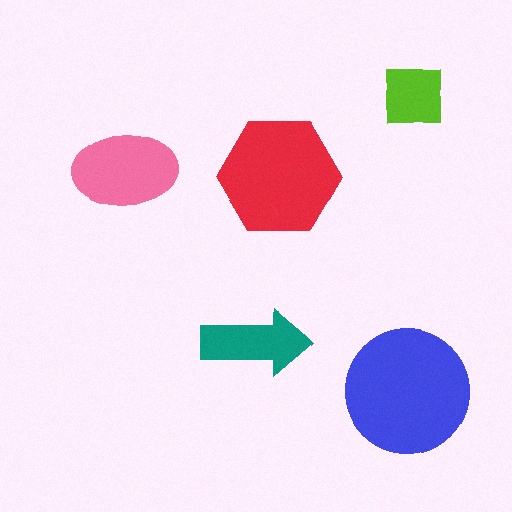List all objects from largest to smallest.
The blue circle, the red hexagon, the pink ellipse, the teal arrow, the lime square.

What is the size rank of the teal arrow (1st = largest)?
4th.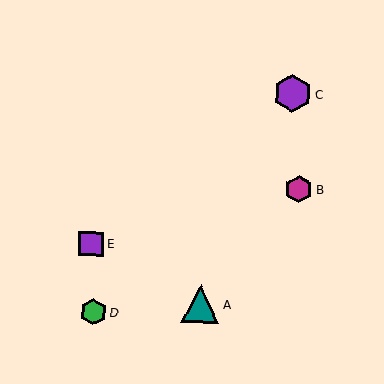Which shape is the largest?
The teal triangle (labeled A) is the largest.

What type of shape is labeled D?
Shape D is a green hexagon.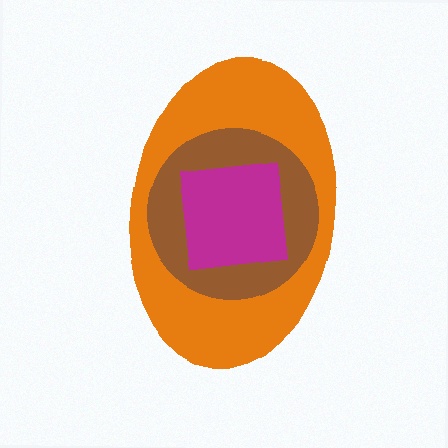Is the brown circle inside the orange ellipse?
Yes.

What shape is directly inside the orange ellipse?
The brown circle.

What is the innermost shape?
The magenta square.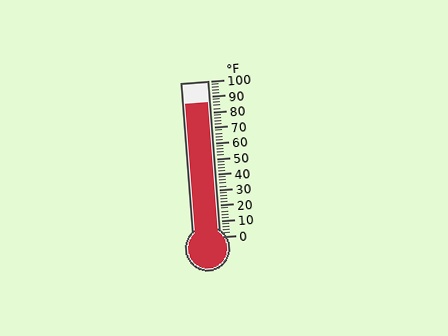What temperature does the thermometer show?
The thermometer shows approximately 86°F.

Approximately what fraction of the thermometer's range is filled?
The thermometer is filled to approximately 85% of its range.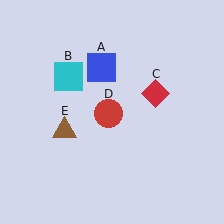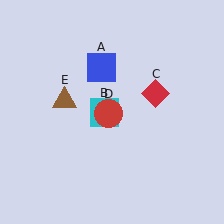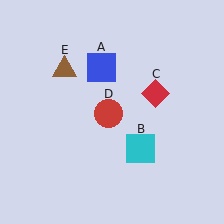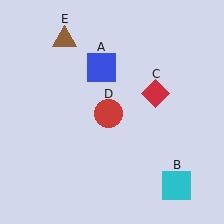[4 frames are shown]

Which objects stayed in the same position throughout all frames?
Blue square (object A) and red diamond (object C) and red circle (object D) remained stationary.